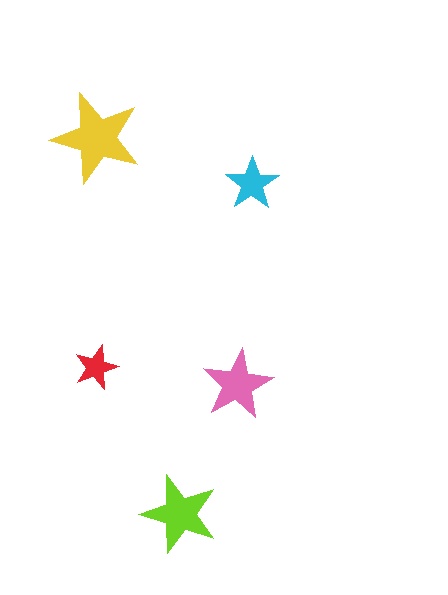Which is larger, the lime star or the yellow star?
The yellow one.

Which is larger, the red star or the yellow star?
The yellow one.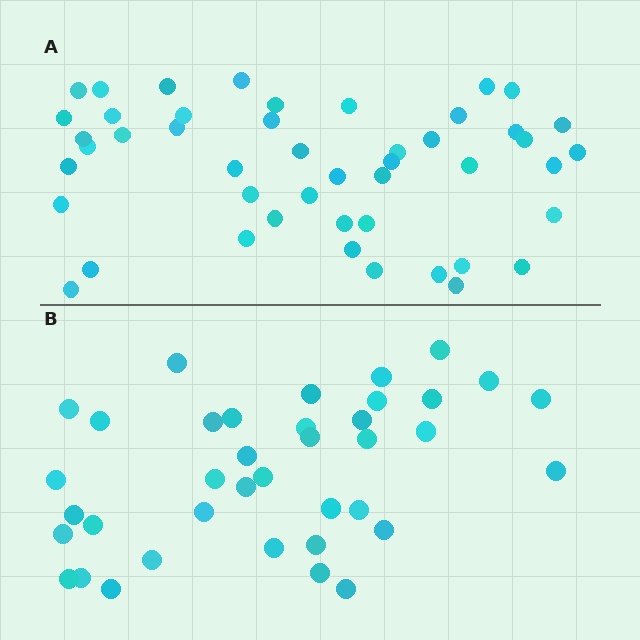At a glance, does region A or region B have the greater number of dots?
Region A (the top region) has more dots.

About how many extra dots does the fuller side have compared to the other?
Region A has roughly 8 or so more dots than region B.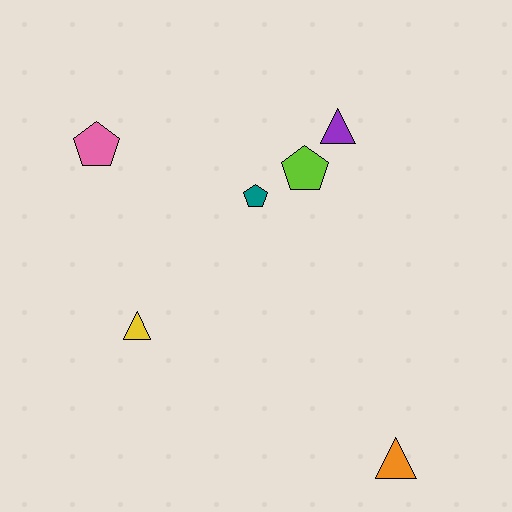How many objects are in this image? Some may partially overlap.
There are 6 objects.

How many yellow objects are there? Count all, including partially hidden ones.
There is 1 yellow object.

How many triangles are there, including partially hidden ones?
There are 3 triangles.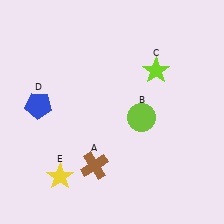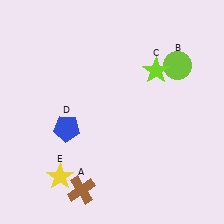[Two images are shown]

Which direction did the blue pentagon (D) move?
The blue pentagon (D) moved right.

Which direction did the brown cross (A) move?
The brown cross (A) moved down.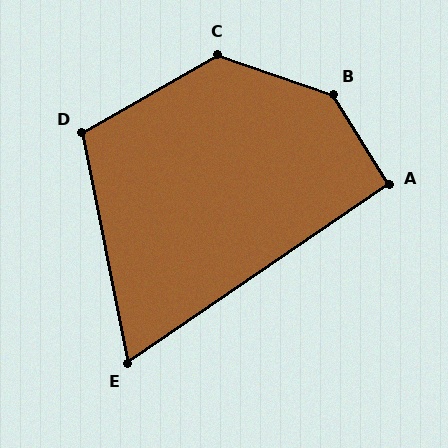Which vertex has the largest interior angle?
B, at approximately 141 degrees.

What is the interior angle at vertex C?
Approximately 131 degrees (obtuse).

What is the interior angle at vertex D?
Approximately 108 degrees (obtuse).